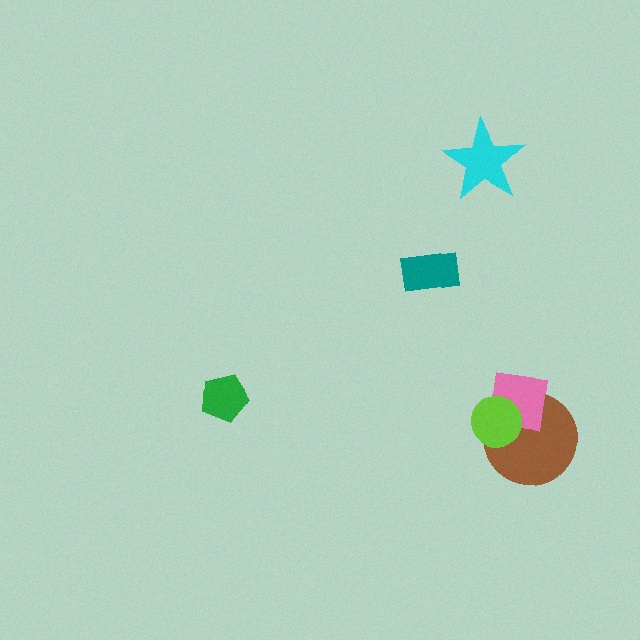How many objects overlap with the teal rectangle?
0 objects overlap with the teal rectangle.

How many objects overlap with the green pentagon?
0 objects overlap with the green pentagon.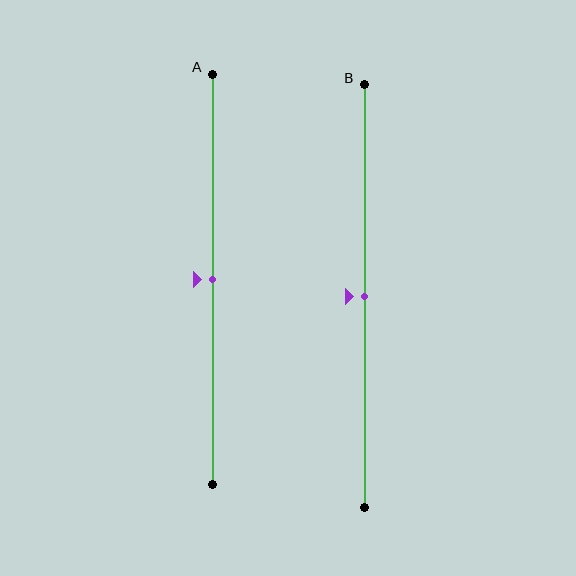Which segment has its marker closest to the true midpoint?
Segment A has its marker closest to the true midpoint.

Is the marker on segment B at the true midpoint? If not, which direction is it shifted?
Yes, the marker on segment B is at the true midpoint.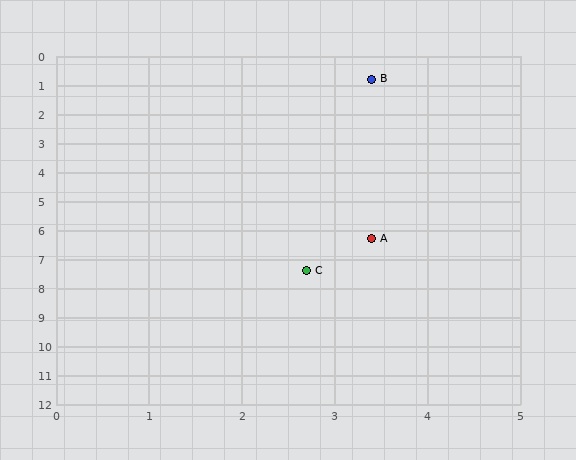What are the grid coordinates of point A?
Point A is at approximately (3.4, 6.3).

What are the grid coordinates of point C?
Point C is at approximately (2.7, 7.4).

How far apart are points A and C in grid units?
Points A and C are about 1.3 grid units apart.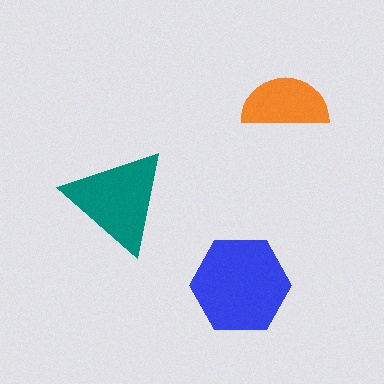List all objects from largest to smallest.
The blue hexagon, the teal triangle, the orange semicircle.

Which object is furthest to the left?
The teal triangle is leftmost.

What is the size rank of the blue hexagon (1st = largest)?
1st.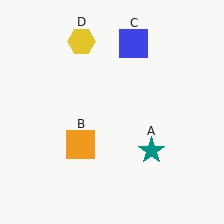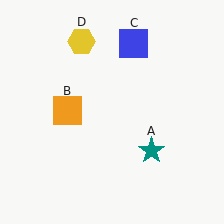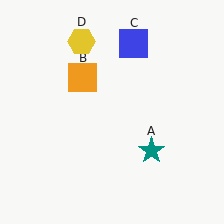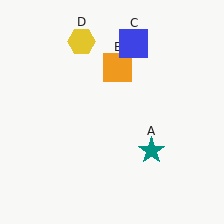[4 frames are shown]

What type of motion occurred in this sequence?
The orange square (object B) rotated clockwise around the center of the scene.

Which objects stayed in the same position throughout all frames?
Teal star (object A) and blue square (object C) and yellow hexagon (object D) remained stationary.